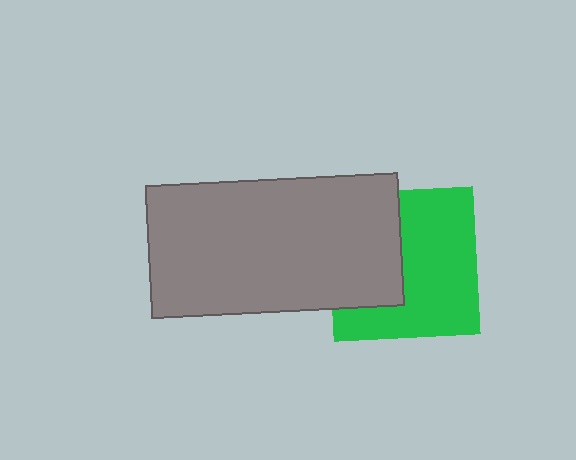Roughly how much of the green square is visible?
About half of it is visible (roughly 61%).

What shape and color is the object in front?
The object in front is a gray rectangle.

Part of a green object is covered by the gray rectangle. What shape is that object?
It is a square.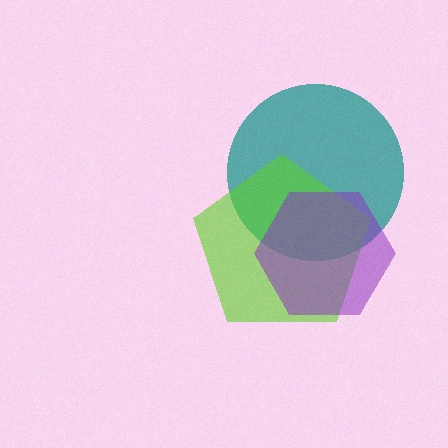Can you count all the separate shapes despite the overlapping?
Yes, there are 3 separate shapes.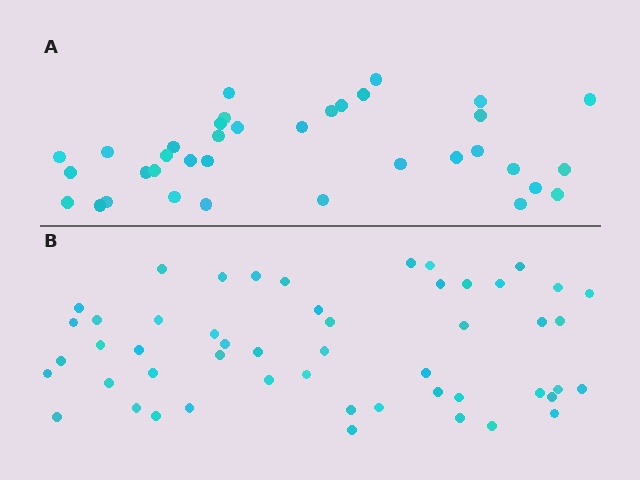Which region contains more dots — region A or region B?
Region B (the bottom region) has more dots.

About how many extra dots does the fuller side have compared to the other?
Region B has approximately 15 more dots than region A.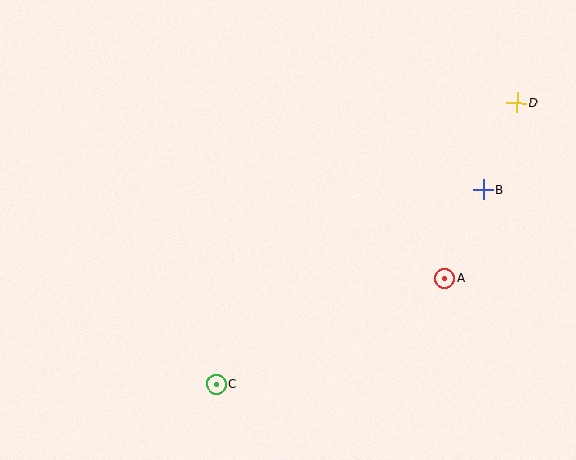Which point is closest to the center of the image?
Point A at (445, 278) is closest to the center.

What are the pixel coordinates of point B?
Point B is at (483, 190).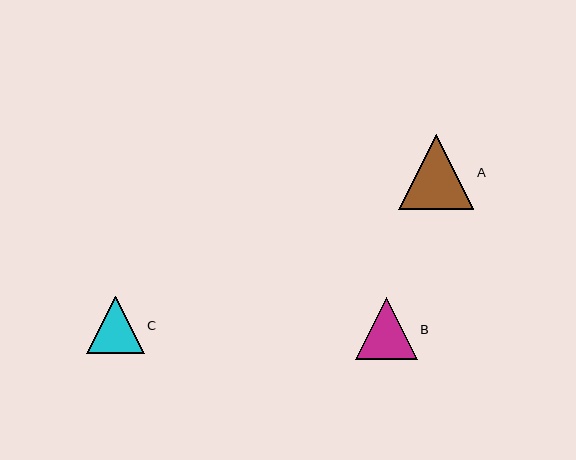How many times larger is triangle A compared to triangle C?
Triangle A is approximately 1.3 times the size of triangle C.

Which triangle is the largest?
Triangle A is the largest with a size of approximately 75 pixels.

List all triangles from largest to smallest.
From largest to smallest: A, B, C.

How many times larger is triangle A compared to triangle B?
Triangle A is approximately 1.2 times the size of triangle B.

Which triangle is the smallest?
Triangle C is the smallest with a size of approximately 58 pixels.